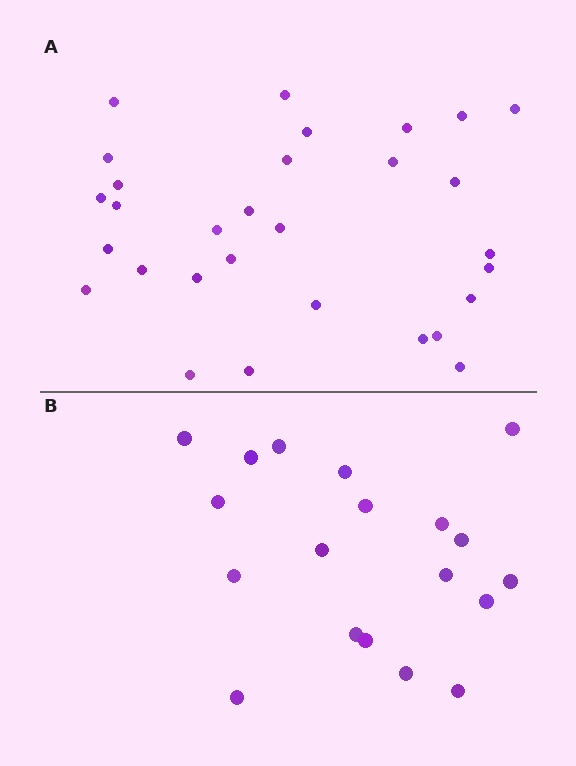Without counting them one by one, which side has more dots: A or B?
Region A (the top region) has more dots.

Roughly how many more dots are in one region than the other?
Region A has roughly 12 or so more dots than region B.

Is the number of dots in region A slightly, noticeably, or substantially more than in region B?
Region A has substantially more. The ratio is roughly 1.6 to 1.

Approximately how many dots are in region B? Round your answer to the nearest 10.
About 20 dots. (The exact count is 19, which rounds to 20.)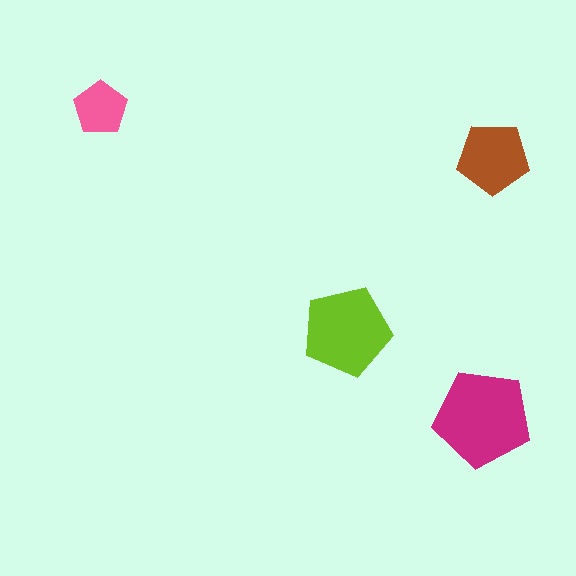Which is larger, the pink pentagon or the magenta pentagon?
The magenta one.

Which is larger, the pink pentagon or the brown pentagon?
The brown one.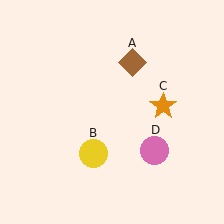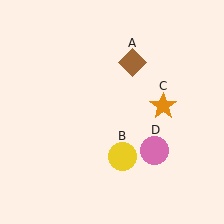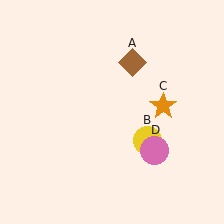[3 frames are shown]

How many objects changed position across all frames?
1 object changed position: yellow circle (object B).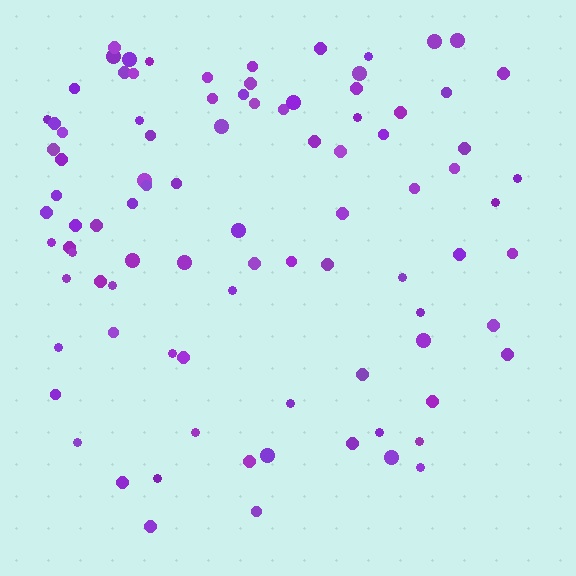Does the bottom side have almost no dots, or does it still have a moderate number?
Still a moderate number, just noticeably fewer than the top.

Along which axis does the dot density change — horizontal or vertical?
Vertical.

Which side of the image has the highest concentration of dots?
The top.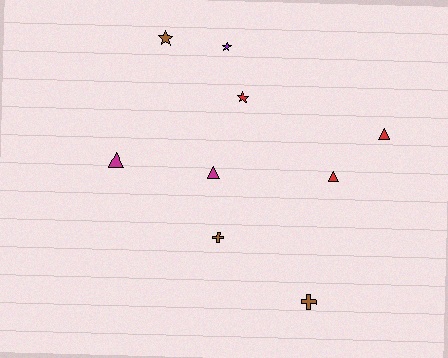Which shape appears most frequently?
Triangle, with 4 objects.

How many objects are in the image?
There are 9 objects.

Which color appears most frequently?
Brown, with 3 objects.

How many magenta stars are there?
There are no magenta stars.